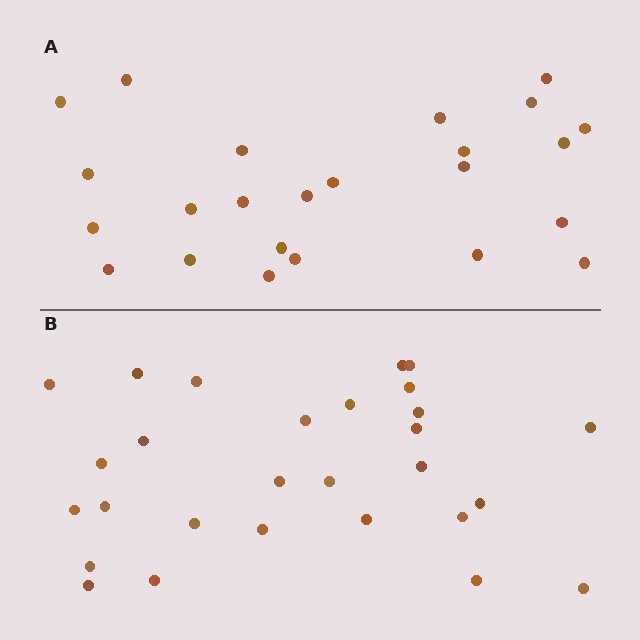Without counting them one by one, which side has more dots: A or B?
Region B (the bottom region) has more dots.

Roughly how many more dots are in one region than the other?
Region B has about 4 more dots than region A.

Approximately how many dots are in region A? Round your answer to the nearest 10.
About 20 dots. (The exact count is 24, which rounds to 20.)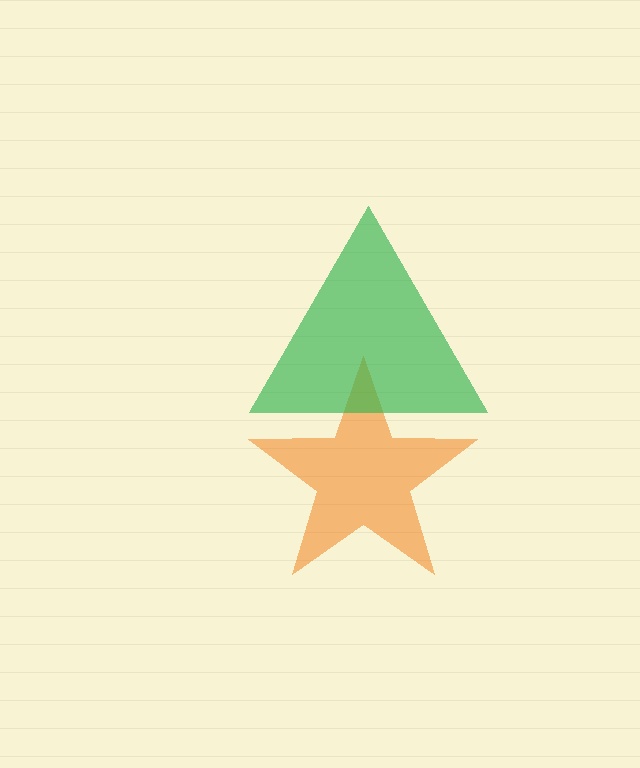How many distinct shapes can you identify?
There are 2 distinct shapes: an orange star, a green triangle.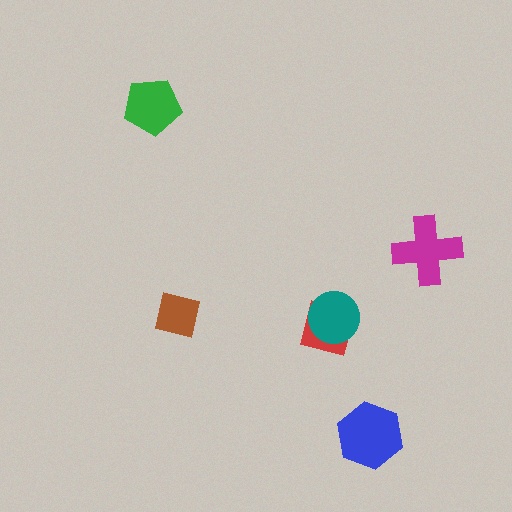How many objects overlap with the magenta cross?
0 objects overlap with the magenta cross.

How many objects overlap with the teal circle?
1 object overlaps with the teal circle.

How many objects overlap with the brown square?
0 objects overlap with the brown square.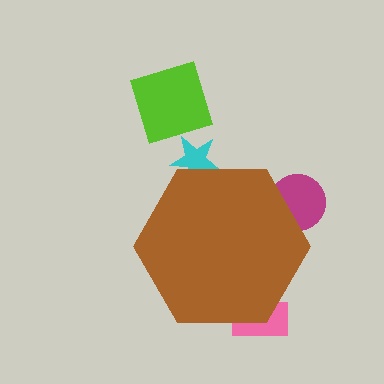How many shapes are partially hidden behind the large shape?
3 shapes are partially hidden.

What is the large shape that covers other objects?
A brown hexagon.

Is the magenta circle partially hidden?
Yes, the magenta circle is partially hidden behind the brown hexagon.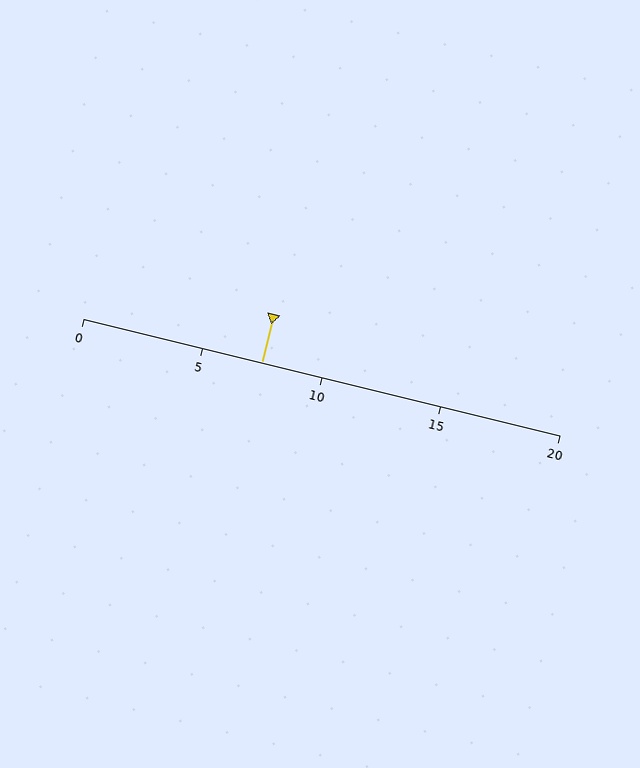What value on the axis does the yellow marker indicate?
The marker indicates approximately 7.5.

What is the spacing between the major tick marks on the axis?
The major ticks are spaced 5 apart.